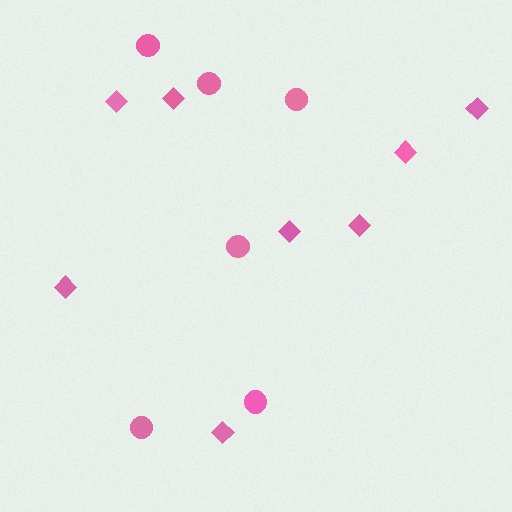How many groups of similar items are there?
There are 2 groups: one group of circles (6) and one group of diamonds (8).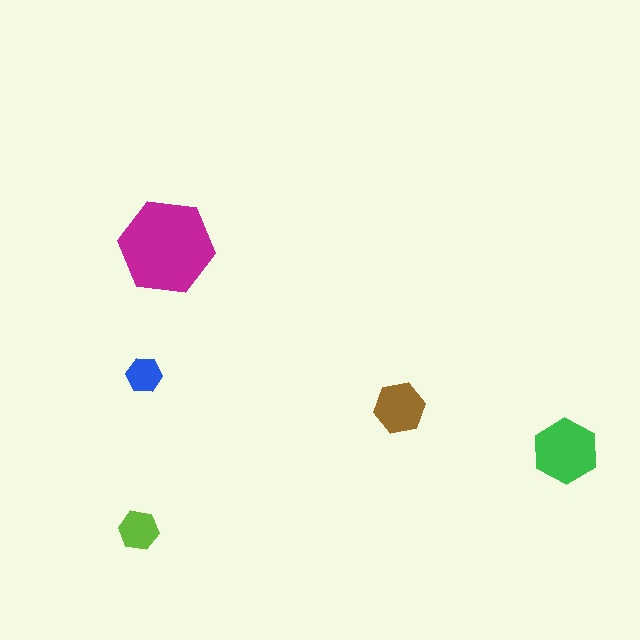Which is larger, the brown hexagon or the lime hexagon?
The brown one.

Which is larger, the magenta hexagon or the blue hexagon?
The magenta one.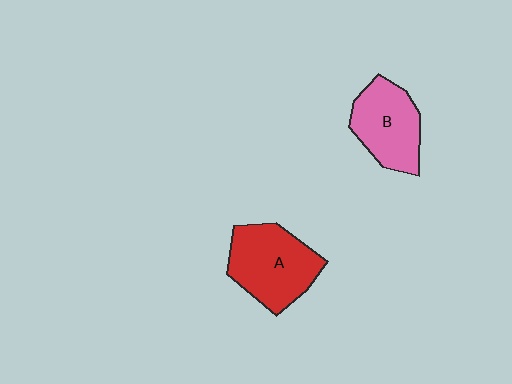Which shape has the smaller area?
Shape B (pink).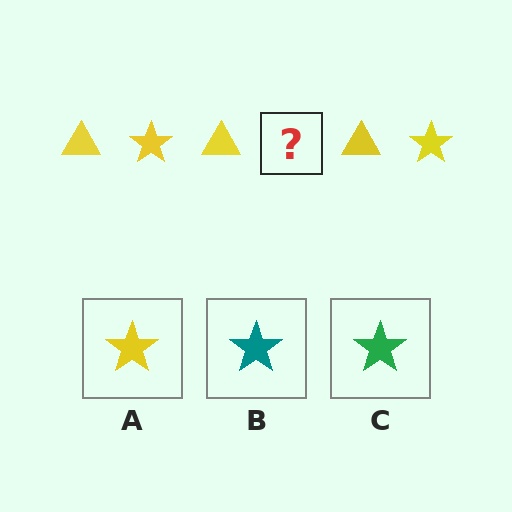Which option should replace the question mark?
Option A.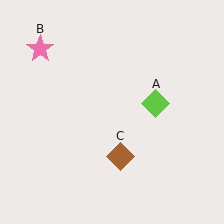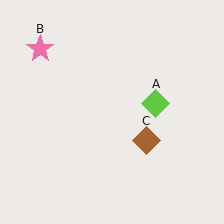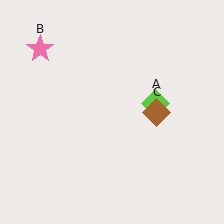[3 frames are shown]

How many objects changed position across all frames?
1 object changed position: brown diamond (object C).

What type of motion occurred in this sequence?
The brown diamond (object C) rotated counterclockwise around the center of the scene.